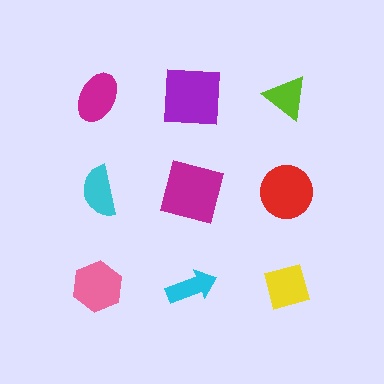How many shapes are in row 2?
3 shapes.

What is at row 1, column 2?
A purple square.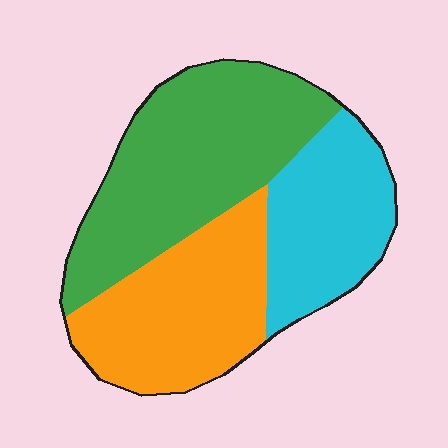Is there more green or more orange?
Green.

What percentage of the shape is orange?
Orange covers roughly 30% of the shape.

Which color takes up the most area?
Green, at roughly 40%.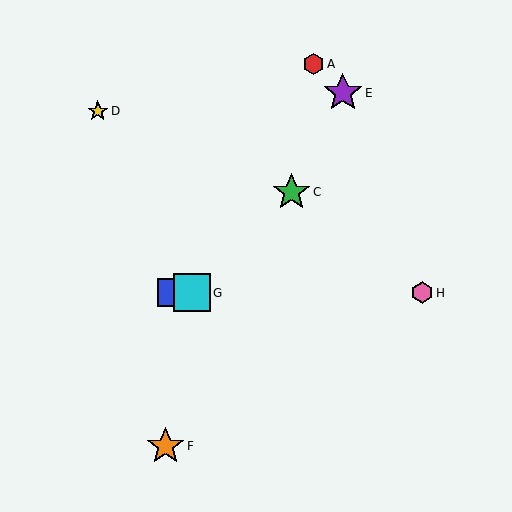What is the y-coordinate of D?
Object D is at y≈111.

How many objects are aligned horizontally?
3 objects (B, G, H) are aligned horizontally.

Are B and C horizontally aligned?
No, B is at y≈293 and C is at y≈192.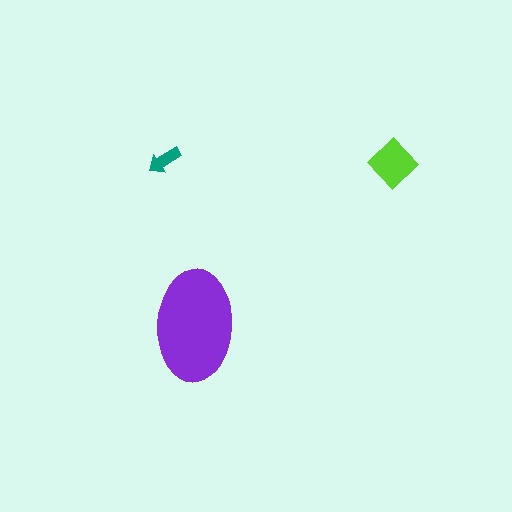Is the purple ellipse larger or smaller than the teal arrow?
Larger.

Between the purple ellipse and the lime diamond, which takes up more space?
The purple ellipse.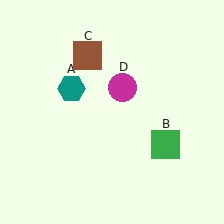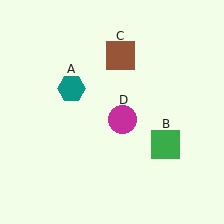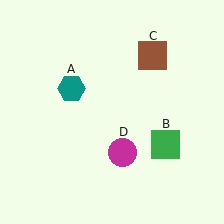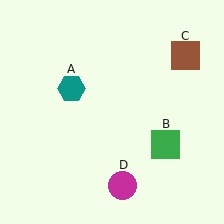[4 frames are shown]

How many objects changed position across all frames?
2 objects changed position: brown square (object C), magenta circle (object D).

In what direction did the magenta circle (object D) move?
The magenta circle (object D) moved down.